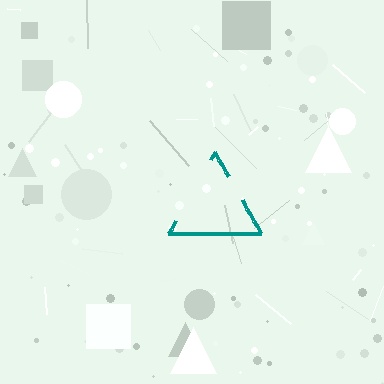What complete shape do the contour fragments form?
The contour fragments form a triangle.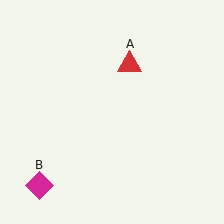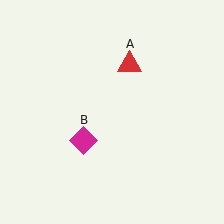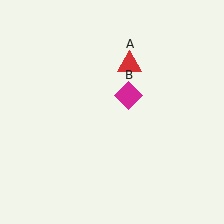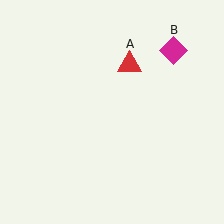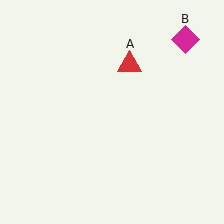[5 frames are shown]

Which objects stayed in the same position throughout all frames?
Red triangle (object A) remained stationary.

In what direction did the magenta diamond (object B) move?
The magenta diamond (object B) moved up and to the right.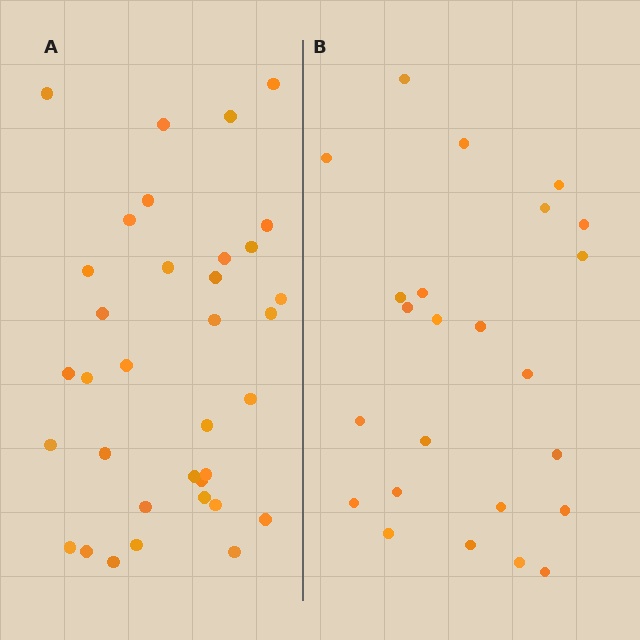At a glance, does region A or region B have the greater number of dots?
Region A (the left region) has more dots.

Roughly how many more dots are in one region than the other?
Region A has roughly 12 or so more dots than region B.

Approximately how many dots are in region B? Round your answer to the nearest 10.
About 20 dots. (The exact count is 24, which rounds to 20.)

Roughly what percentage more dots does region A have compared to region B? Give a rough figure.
About 45% more.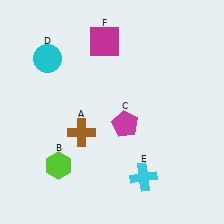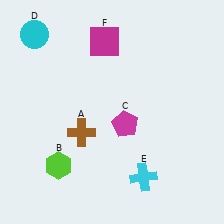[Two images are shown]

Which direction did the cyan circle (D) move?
The cyan circle (D) moved up.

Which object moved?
The cyan circle (D) moved up.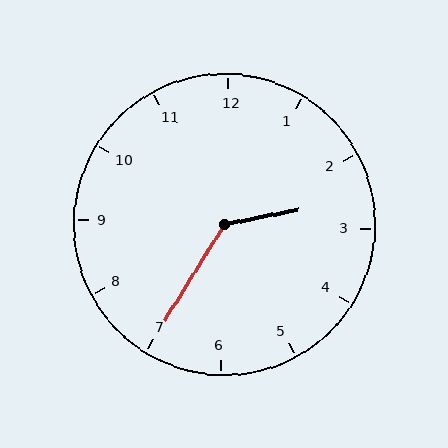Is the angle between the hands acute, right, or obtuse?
It is obtuse.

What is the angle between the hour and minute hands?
Approximately 132 degrees.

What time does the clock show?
2:35.